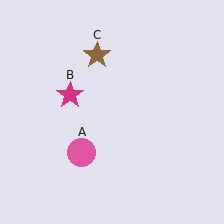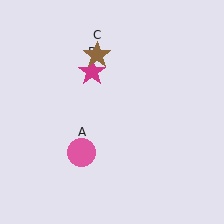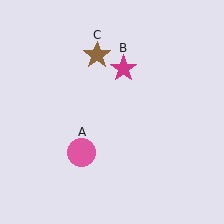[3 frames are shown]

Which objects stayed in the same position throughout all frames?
Pink circle (object A) and brown star (object C) remained stationary.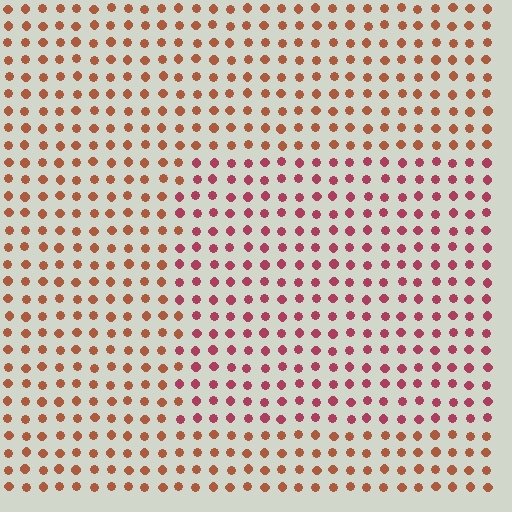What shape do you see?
I see a rectangle.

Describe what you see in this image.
The image is filled with small brown elements in a uniform arrangement. A rectangle-shaped region is visible where the elements are tinted to a slightly different hue, forming a subtle color boundary.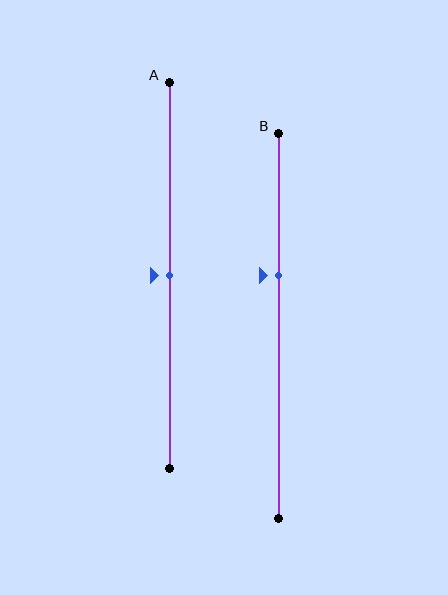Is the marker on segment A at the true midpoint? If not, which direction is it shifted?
Yes, the marker on segment A is at the true midpoint.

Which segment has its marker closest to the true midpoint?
Segment A has its marker closest to the true midpoint.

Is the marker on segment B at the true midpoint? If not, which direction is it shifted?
No, the marker on segment B is shifted upward by about 13% of the segment length.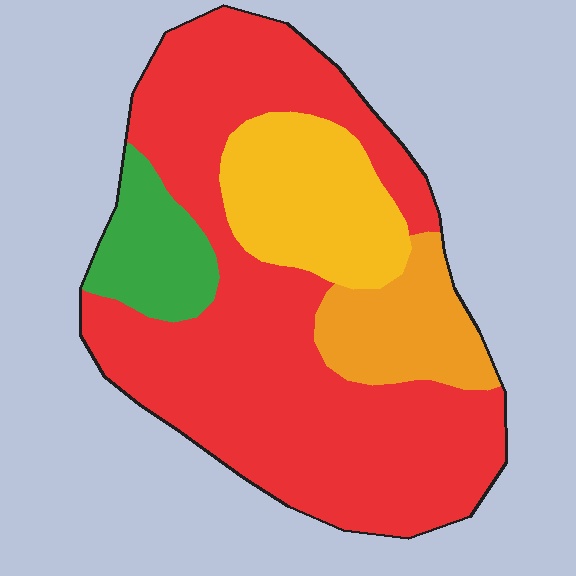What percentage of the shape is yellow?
Yellow covers roughly 15% of the shape.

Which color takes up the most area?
Red, at roughly 65%.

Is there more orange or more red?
Red.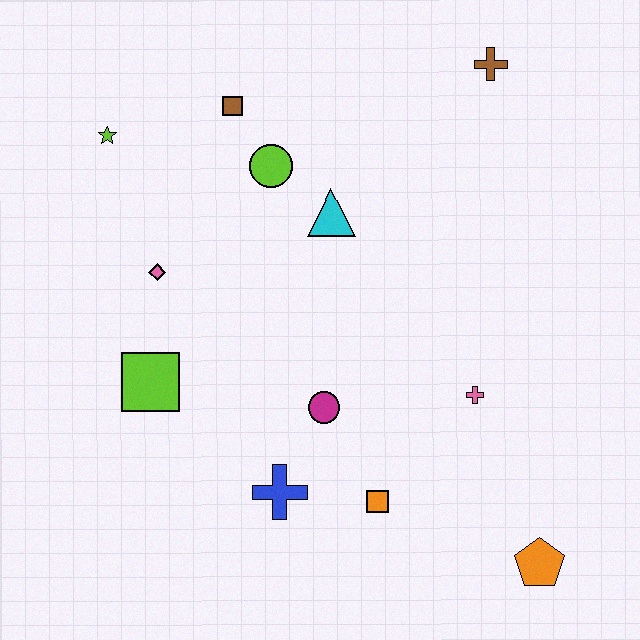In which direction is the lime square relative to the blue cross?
The lime square is to the left of the blue cross.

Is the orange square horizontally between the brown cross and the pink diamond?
Yes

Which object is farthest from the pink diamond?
The orange pentagon is farthest from the pink diamond.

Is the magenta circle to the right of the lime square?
Yes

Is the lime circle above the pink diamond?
Yes